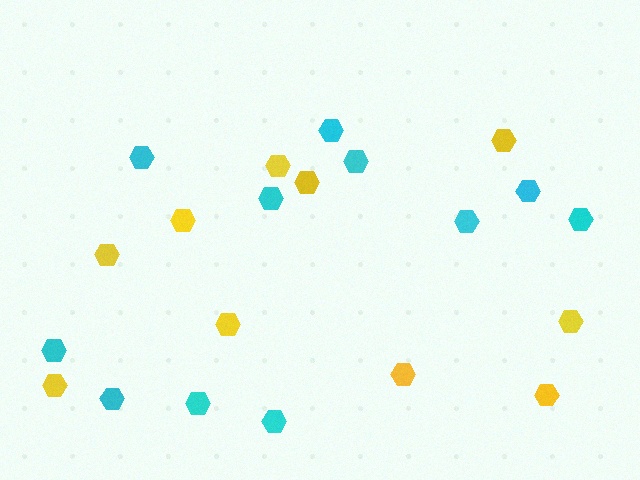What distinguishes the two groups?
There are 2 groups: one group of yellow hexagons (10) and one group of cyan hexagons (11).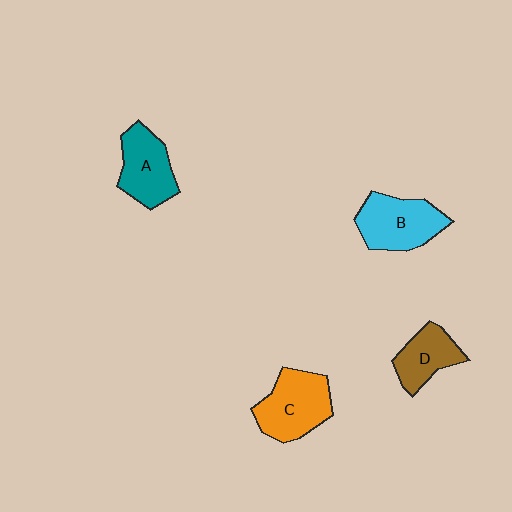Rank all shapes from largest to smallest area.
From largest to smallest: C (orange), B (cyan), A (teal), D (brown).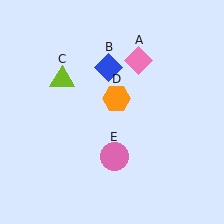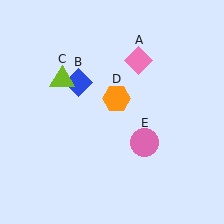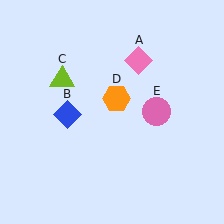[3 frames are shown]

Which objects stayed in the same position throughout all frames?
Pink diamond (object A) and lime triangle (object C) and orange hexagon (object D) remained stationary.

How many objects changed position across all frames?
2 objects changed position: blue diamond (object B), pink circle (object E).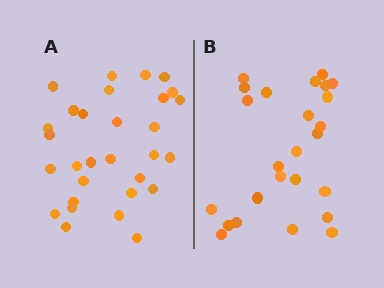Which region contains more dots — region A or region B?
Region A (the left region) has more dots.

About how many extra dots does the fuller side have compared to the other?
Region A has about 5 more dots than region B.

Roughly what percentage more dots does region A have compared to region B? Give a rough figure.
About 20% more.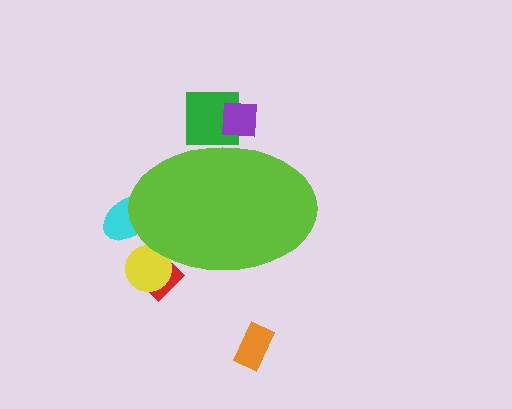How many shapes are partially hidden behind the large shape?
5 shapes are partially hidden.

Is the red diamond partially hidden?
Yes, the red diamond is partially hidden behind the lime ellipse.